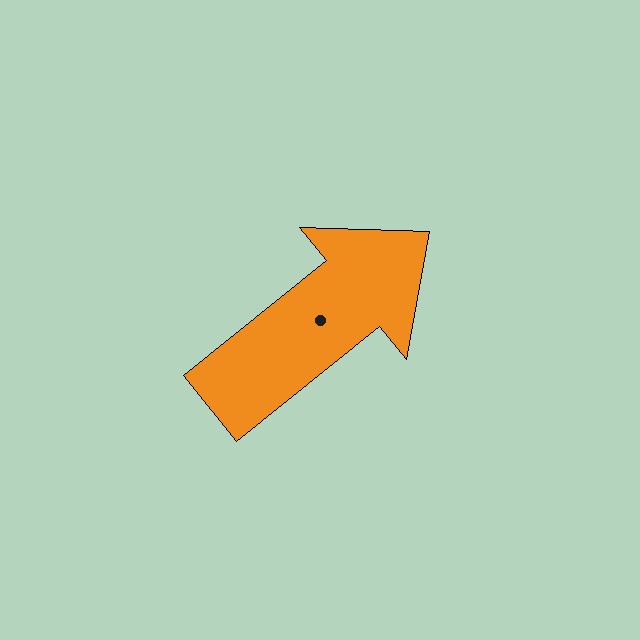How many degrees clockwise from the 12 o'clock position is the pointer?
Approximately 51 degrees.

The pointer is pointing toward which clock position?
Roughly 2 o'clock.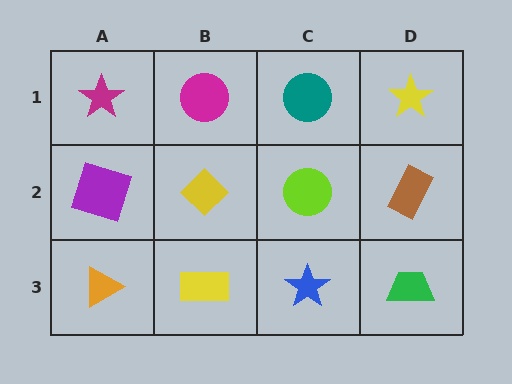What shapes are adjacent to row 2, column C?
A teal circle (row 1, column C), a blue star (row 3, column C), a yellow diamond (row 2, column B), a brown rectangle (row 2, column D).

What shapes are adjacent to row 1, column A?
A purple square (row 2, column A), a magenta circle (row 1, column B).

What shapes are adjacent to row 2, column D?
A yellow star (row 1, column D), a green trapezoid (row 3, column D), a lime circle (row 2, column C).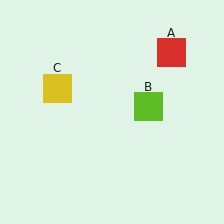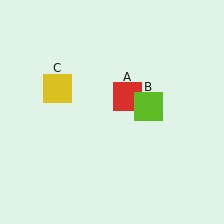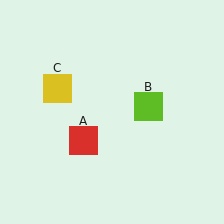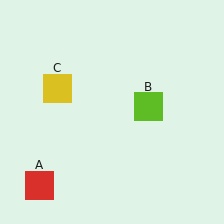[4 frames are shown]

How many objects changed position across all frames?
1 object changed position: red square (object A).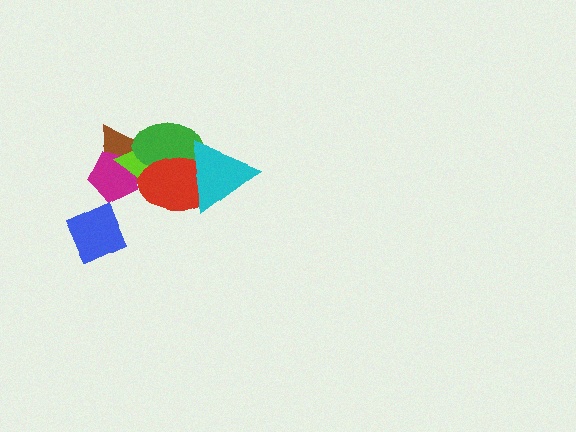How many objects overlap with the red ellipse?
4 objects overlap with the red ellipse.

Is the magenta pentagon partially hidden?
Yes, it is partially covered by another shape.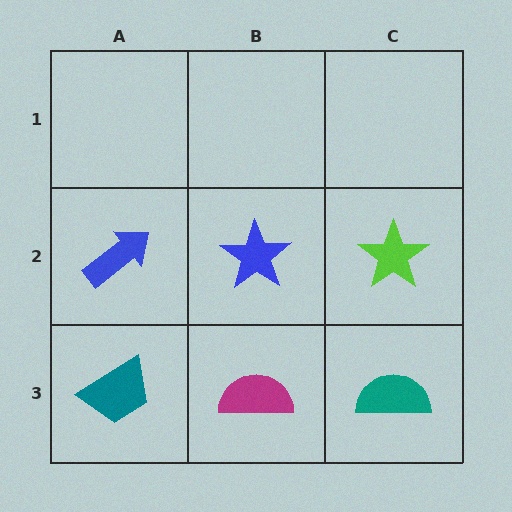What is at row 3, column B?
A magenta semicircle.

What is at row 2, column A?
A blue arrow.